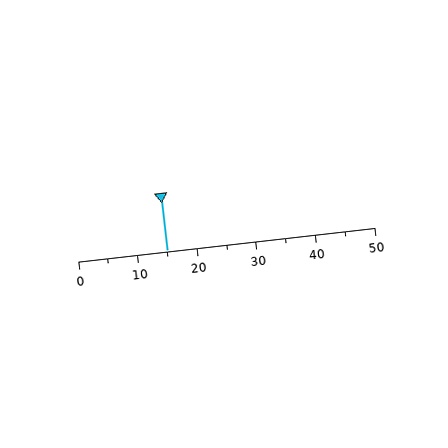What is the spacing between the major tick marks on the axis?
The major ticks are spaced 10 apart.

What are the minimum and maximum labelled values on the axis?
The axis runs from 0 to 50.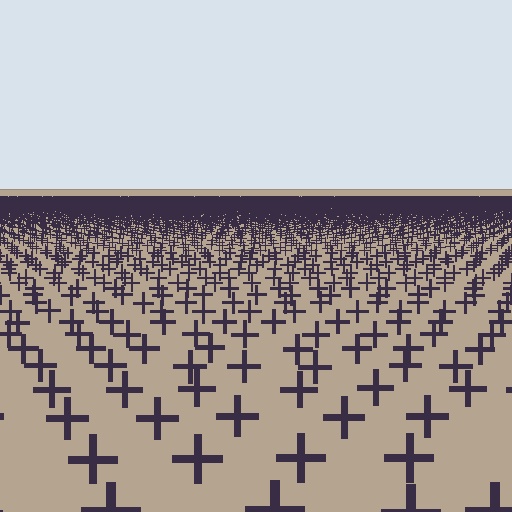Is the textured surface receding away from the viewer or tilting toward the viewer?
The surface is receding away from the viewer. Texture elements get smaller and denser toward the top.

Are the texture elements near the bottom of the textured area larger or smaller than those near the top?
Larger. Near the bottom, elements are closer to the viewer and appear at a bigger on-screen size.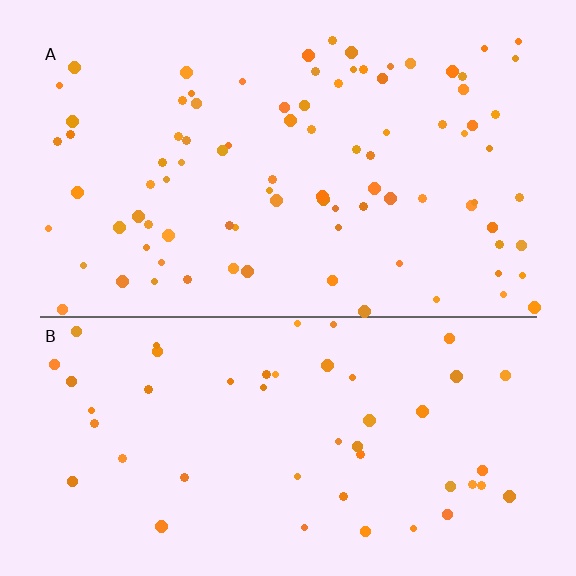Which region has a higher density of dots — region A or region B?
A (the top).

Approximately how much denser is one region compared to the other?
Approximately 1.8× — region A over region B.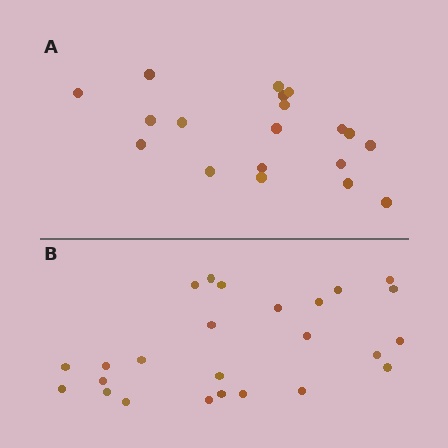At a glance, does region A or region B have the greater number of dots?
Region B (the bottom region) has more dots.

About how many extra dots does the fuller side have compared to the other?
Region B has about 6 more dots than region A.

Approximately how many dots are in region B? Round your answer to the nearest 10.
About 20 dots. (The exact count is 25, which rounds to 20.)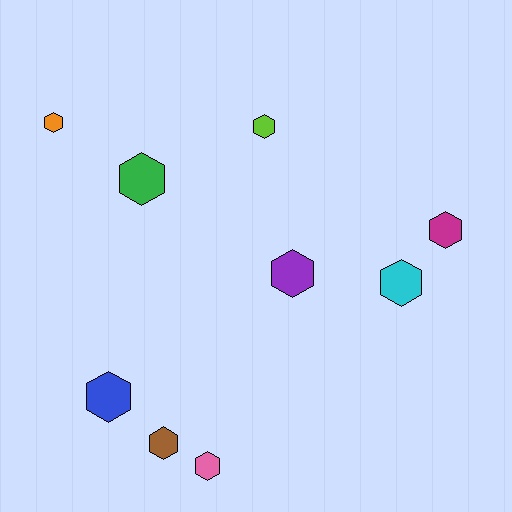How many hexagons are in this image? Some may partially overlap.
There are 9 hexagons.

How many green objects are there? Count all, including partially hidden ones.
There is 1 green object.